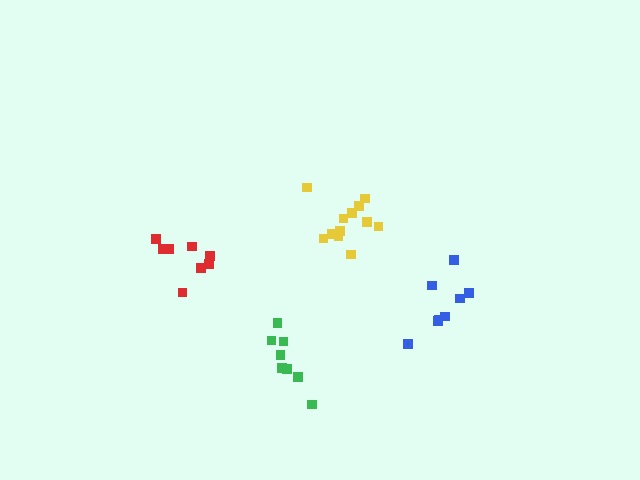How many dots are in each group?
Group 1: 8 dots, Group 2: 13 dots, Group 3: 8 dots, Group 4: 8 dots (37 total).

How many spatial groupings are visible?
There are 4 spatial groupings.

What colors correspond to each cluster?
The clusters are colored: green, yellow, blue, red.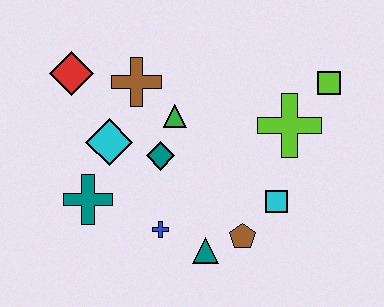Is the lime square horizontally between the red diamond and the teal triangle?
No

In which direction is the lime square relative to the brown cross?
The lime square is to the right of the brown cross.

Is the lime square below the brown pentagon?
No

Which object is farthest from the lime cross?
The red diamond is farthest from the lime cross.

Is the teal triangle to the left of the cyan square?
Yes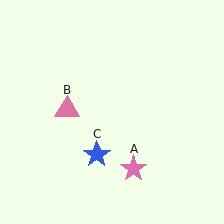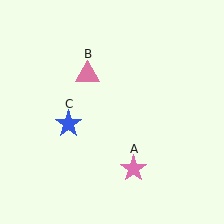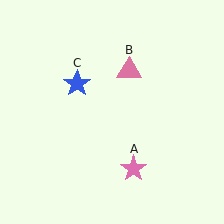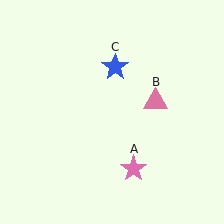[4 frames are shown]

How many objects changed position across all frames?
2 objects changed position: pink triangle (object B), blue star (object C).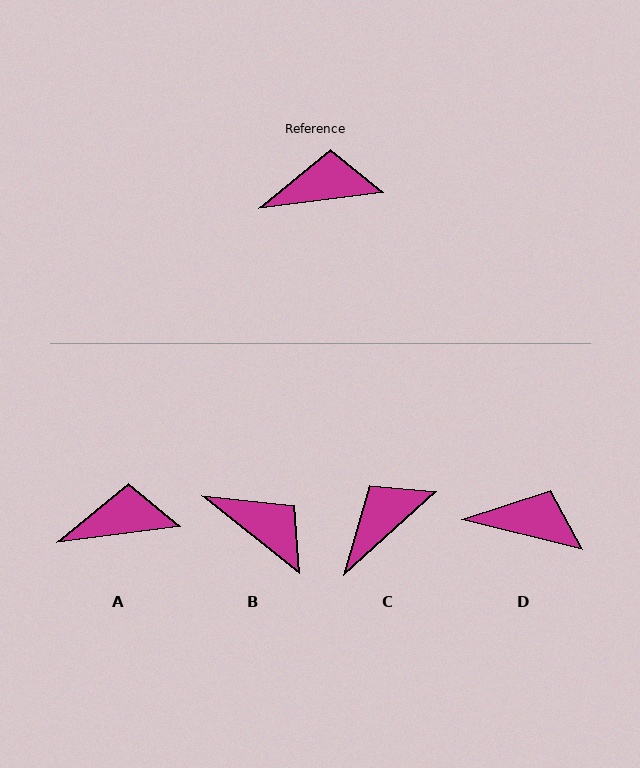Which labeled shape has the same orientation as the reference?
A.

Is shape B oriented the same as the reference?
No, it is off by about 46 degrees.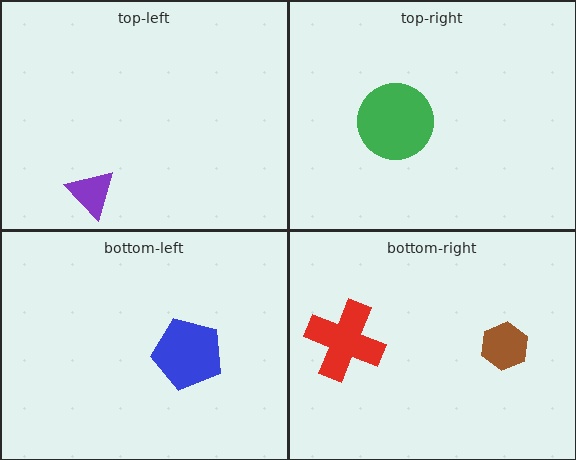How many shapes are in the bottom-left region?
1.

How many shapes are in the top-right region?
1.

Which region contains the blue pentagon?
The bottom-left region.